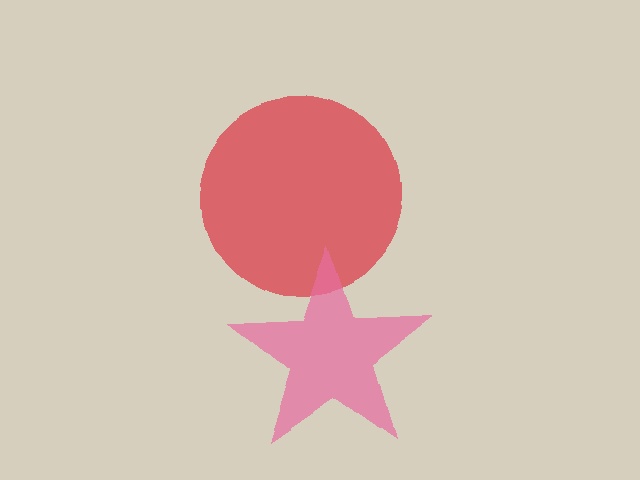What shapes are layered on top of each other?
The layered shapes are: a red circle, a pink star.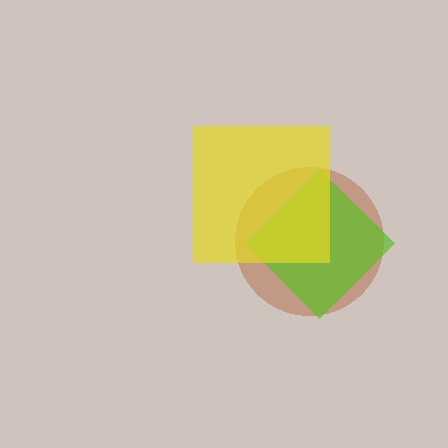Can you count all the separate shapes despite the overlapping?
Yes, there are 3 separate shapes.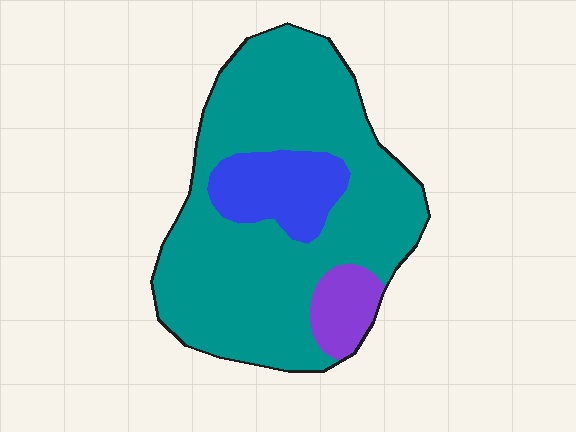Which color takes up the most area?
Teal, at roughly 75%.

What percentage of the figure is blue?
Blue takes up less than a quarter of the figure.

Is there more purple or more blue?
Blue.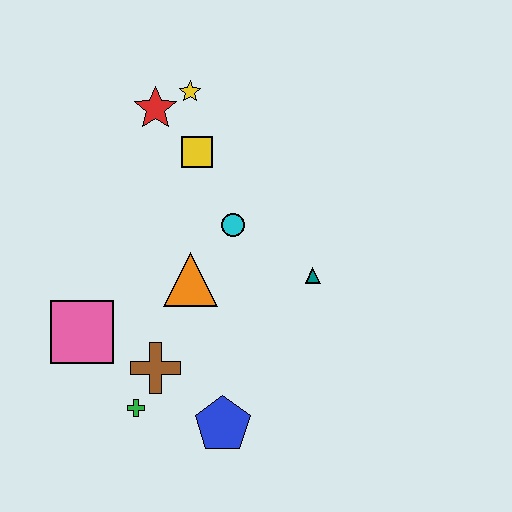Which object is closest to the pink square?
The brown cross is closest to the pink square.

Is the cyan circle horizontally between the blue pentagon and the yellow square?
No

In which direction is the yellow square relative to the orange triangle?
The yellow square is above the orange triangle.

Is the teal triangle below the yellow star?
Yes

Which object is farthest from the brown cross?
The yellow star is farthest from the brown cross.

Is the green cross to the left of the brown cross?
Yes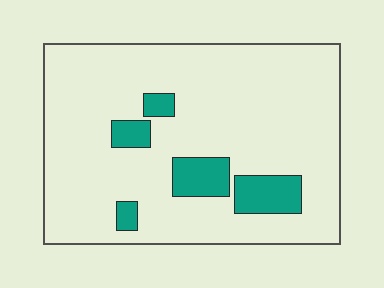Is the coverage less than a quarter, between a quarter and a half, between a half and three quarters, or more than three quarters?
Less than a quarter.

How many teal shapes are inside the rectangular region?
5.